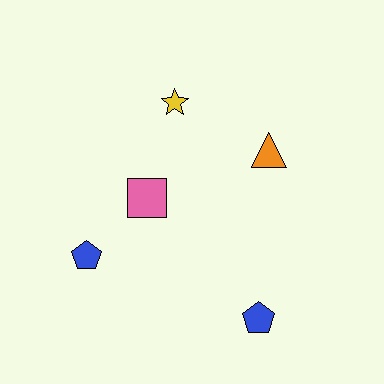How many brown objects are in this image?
There are no brown objects.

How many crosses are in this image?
There are no crosses.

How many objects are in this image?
There are 5 objects.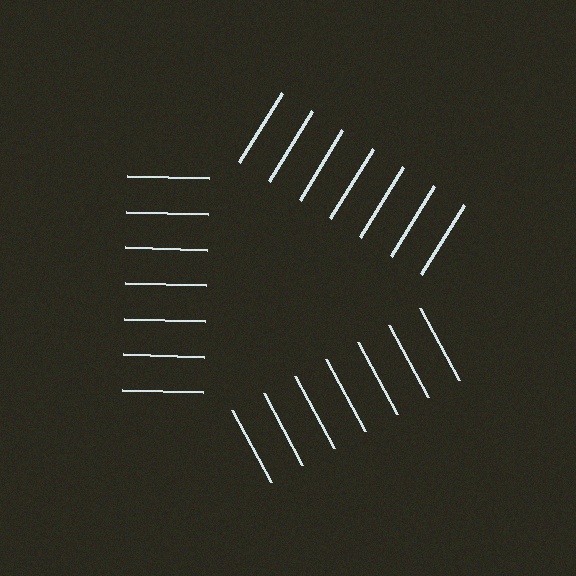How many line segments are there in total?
21 — 7 along each of the 3 edges.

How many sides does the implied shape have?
3 sides — the line-ends trace a triangle.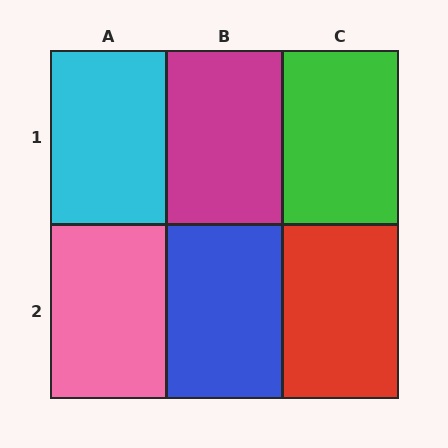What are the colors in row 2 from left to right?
Pink, blue, red.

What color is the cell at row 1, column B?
Magenta.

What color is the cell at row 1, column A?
Cyan.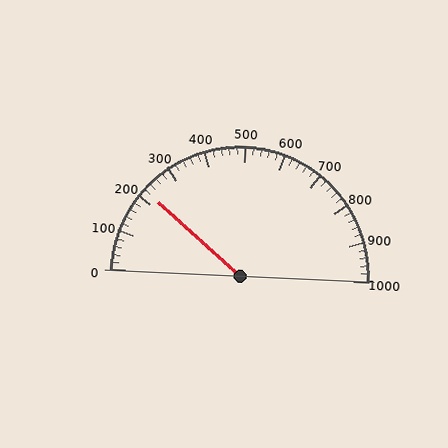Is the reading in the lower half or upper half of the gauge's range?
The reading is in the lower half of the range (0 to 1000).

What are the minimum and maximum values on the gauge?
The gauge ranges from 0 to 1000.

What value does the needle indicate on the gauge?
The needle indicates approximately 220.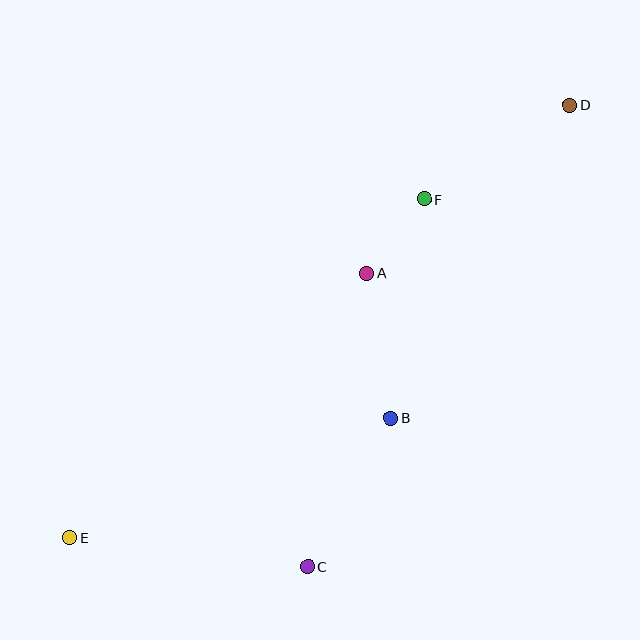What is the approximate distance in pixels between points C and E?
The distance between C and E is approximately 240 pixels.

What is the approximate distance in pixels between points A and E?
The distance between A and E is approximately 398 pixels.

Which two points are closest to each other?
Points A and F are closest to each other.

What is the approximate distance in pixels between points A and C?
The distance between A and C is approximately 300 pixels.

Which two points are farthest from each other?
Points D and E are farthest from each other.